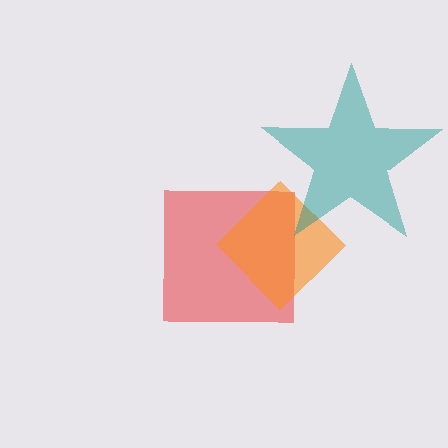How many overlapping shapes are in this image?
There are 3 overlapping shapes in the image.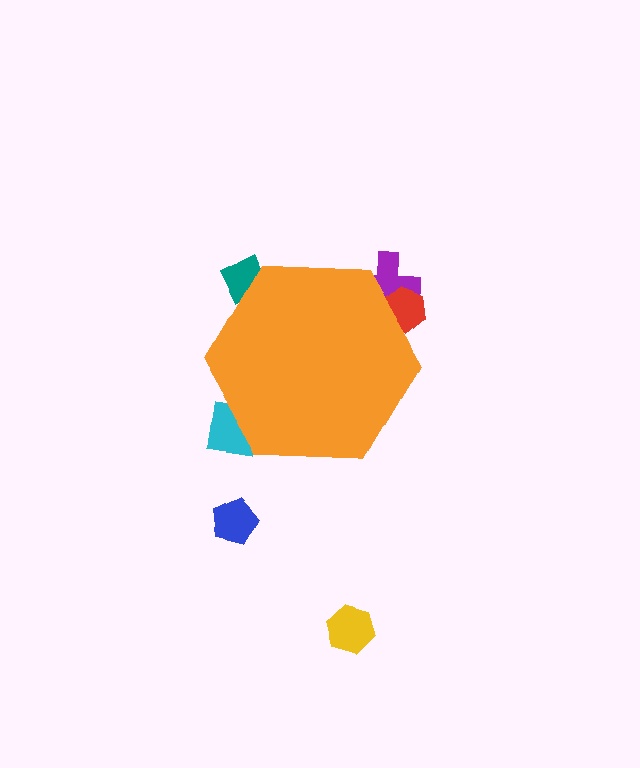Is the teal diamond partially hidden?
Yes, the teal diamond is partially hidden behind the orange hexagon.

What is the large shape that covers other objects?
An orange hexagon.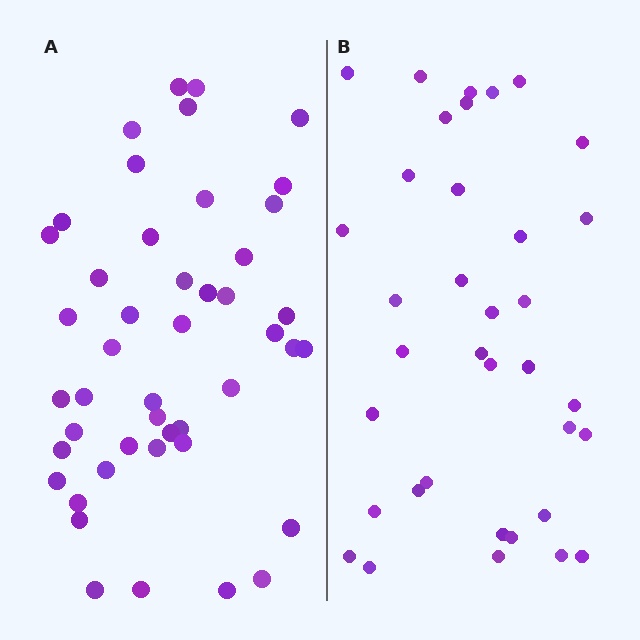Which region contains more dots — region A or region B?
Region A (the left region) has more dots.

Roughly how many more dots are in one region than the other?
Region A has roughly 10 or so more dots than region B.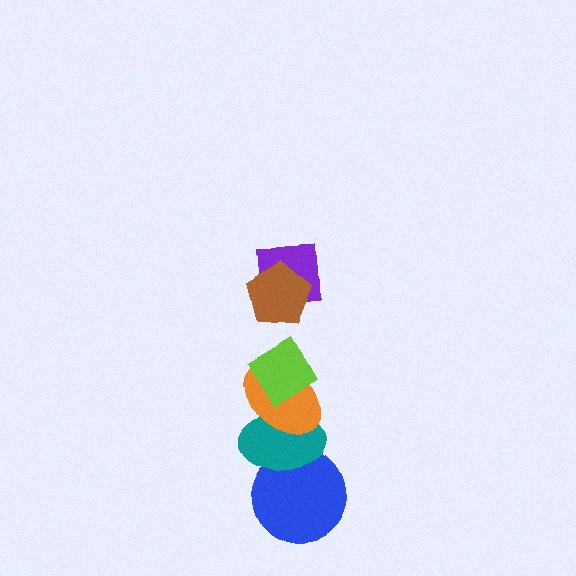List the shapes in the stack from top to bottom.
From top to bottom: the brown pentagon, the purple square, the lime diamond, the orange ellipse, the teal ellipse, the blue circle.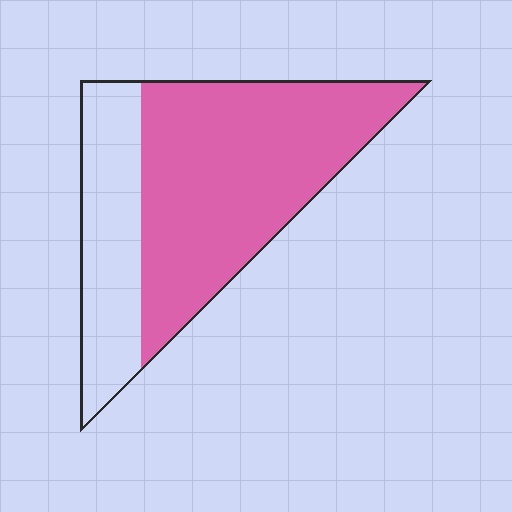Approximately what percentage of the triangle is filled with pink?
Approximately 70%.